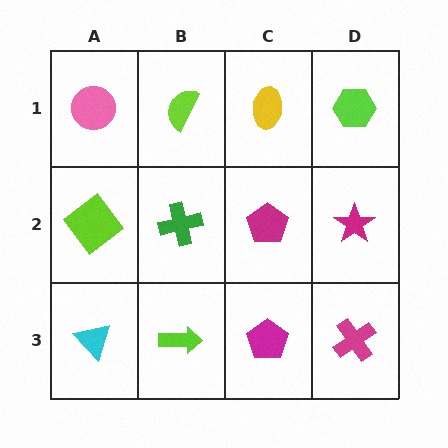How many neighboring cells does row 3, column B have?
3.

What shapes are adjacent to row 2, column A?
A pink circle (row 1, column A), a cyan triangle (row 3, column A), a green cross (row 2, column B).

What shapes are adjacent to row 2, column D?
A lime hexagon (row 1, column D), a magenta cross (row 3, column D), a magenta pentagon (row 2, column C).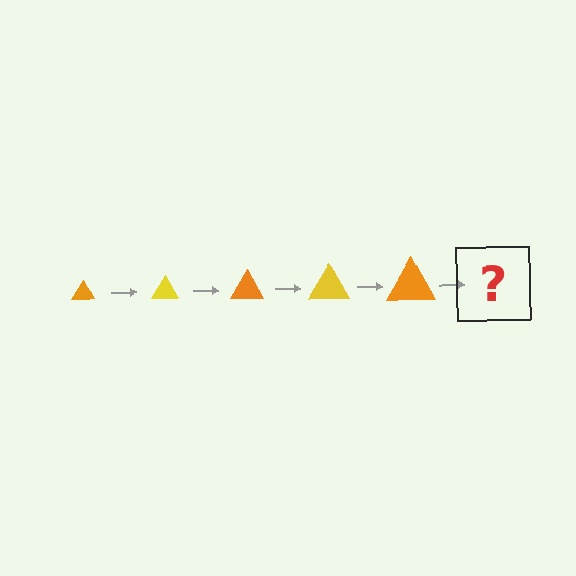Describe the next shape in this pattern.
It should be a yellow triangle, larger than the previous one.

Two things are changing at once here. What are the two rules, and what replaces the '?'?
The two rules are that the triangle grows larger each step and the color cycles through orange and yellow. The '?' should be a yellow triangle, larger than the previous one.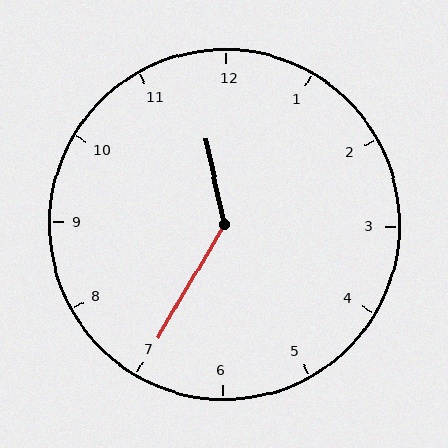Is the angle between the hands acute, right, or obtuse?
It is obtuse.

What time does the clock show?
11:35.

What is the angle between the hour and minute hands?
Approximately 138 degrees.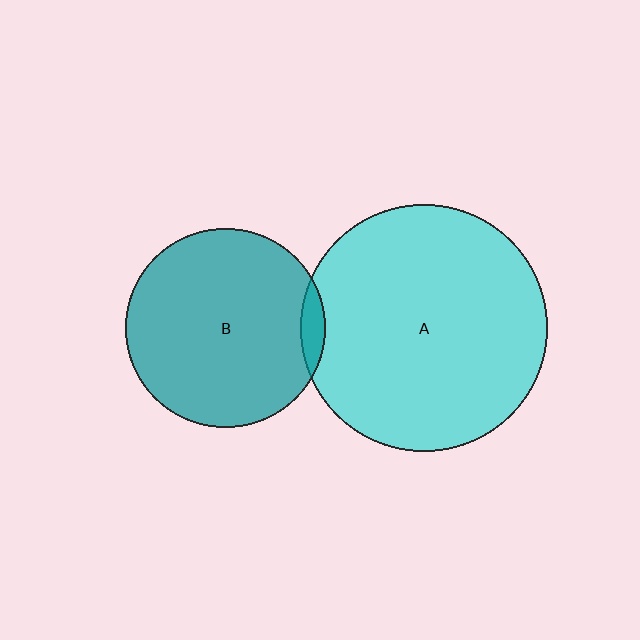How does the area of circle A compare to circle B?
Approximately 1.5 times.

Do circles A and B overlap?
Yes.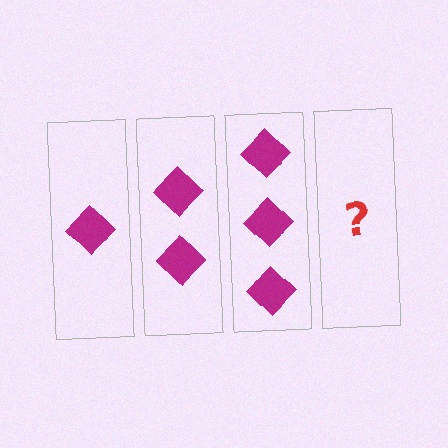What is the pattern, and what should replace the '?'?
The pattern is that each step adds one more diamond. The '?' should be 4 diamonds.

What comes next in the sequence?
The next element should be 4 diamonds.